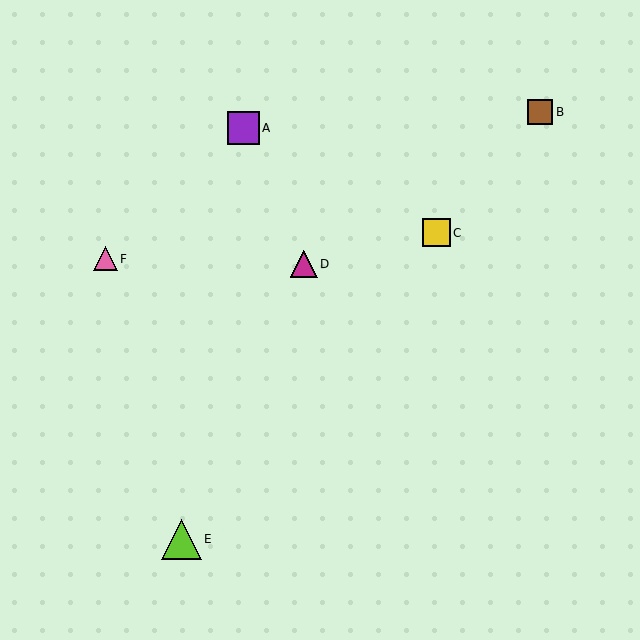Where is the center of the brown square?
The center of the brown square is at (540, 112).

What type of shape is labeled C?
Shape C is a yellow square.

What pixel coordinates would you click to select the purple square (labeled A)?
Click at (243, 128) to select the purple square A.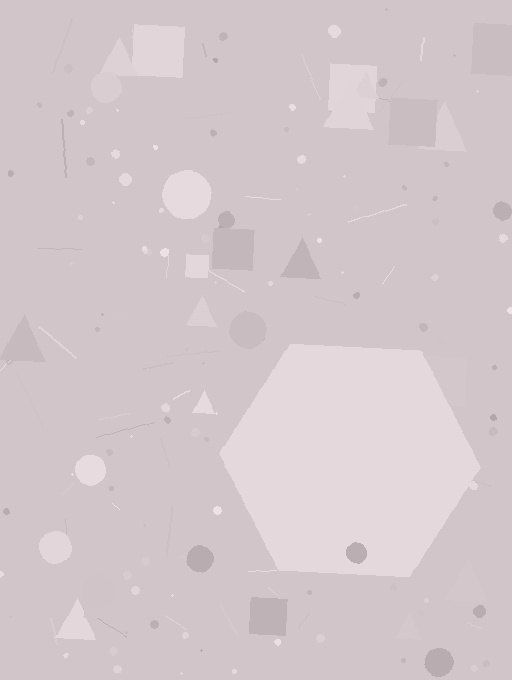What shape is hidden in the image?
A hexagon is hidden in the image.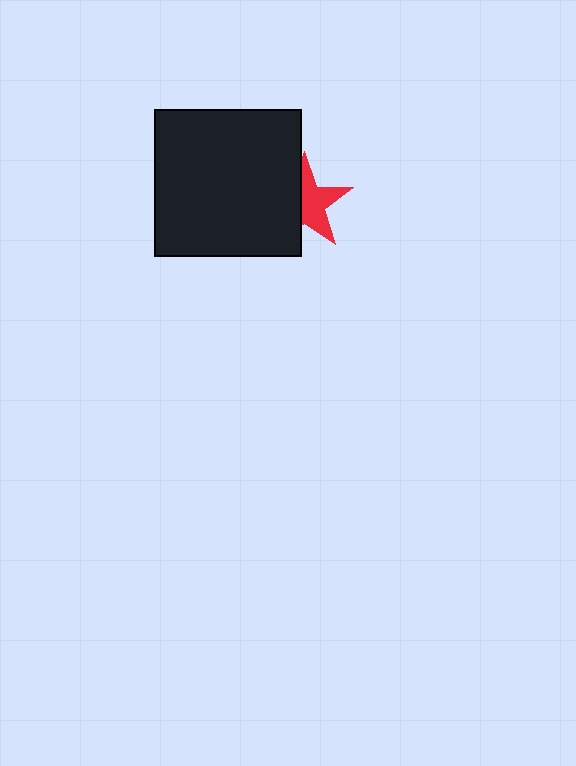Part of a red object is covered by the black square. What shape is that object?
It is a star.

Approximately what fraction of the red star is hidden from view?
Roughly 43% of the red star is hidden behind the black square.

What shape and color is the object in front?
The object in front is a black square.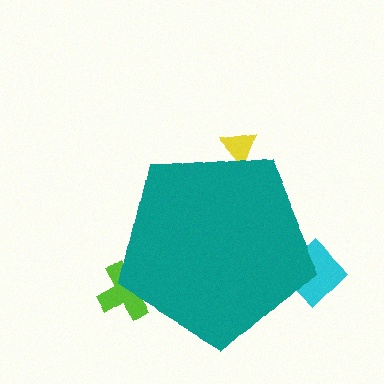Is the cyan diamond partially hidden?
Yes, the cyan diamond is partially hidden behind the teal pentagon.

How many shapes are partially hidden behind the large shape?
3 shapes are partially hidden.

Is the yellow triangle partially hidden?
Yes, the yellow triangle is partially hidden behind the teal pentagon.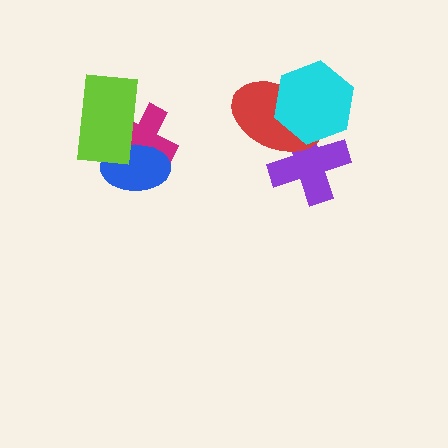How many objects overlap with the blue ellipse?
2 objects overlap with the blue ellipse.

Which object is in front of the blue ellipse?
The lime rectangle is in front of the blue ellipse.